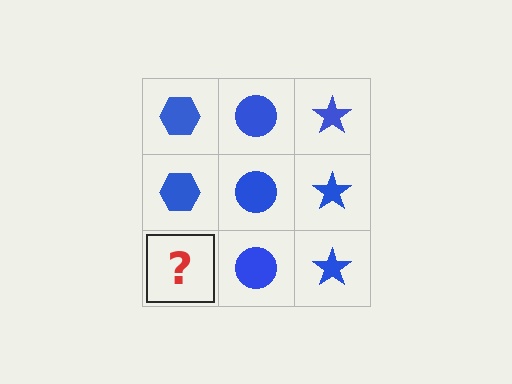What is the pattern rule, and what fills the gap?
The rule is that each column has a consistent shape. The gap should be filled with a blue hexagon.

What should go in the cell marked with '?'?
The missing cell should contain a blue hexagon.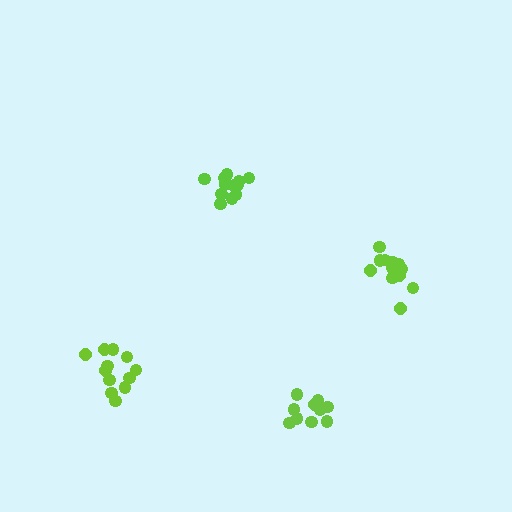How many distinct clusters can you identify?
There are 4 distinct clusters.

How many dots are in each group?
Group 1: 14 dots, Group 2: 12 dots, Group 3: 10 dots, Group 4: 12 dots (48 total).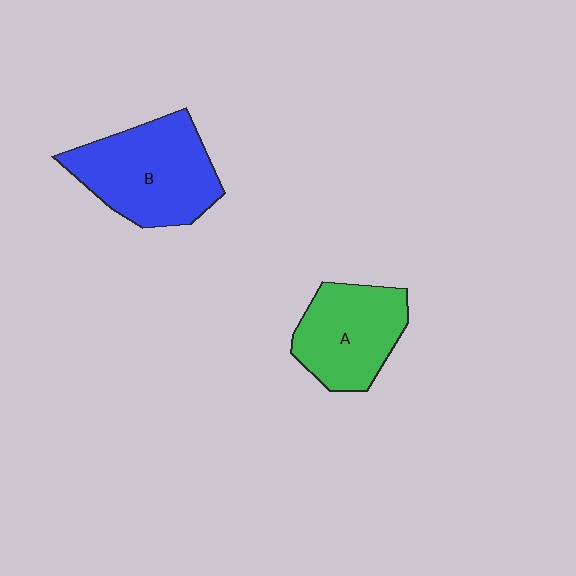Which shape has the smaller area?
Shape A (green).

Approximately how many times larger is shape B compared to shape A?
Approximately 1.3 times.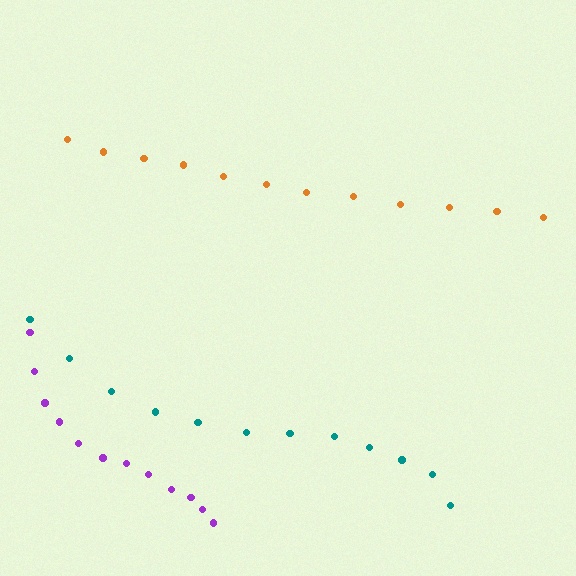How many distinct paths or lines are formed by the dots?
There are 3 distinct paths.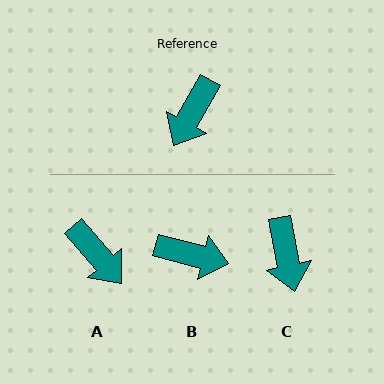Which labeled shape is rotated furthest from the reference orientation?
B, about 104 degrees away.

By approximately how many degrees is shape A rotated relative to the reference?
Approximately 69 degrees counter-clockwise.